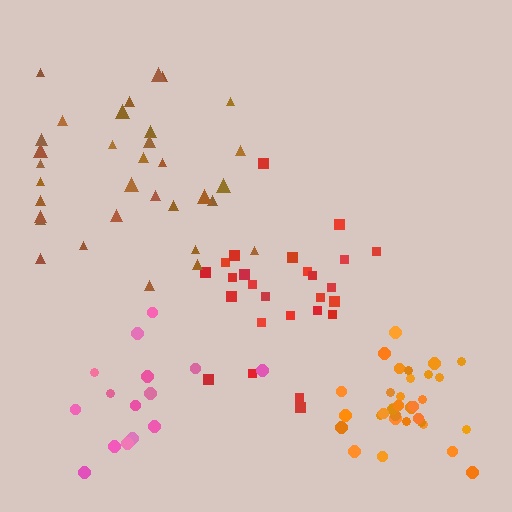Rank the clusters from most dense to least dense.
orange, red, brown, pink.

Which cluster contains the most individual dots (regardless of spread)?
Orange (33).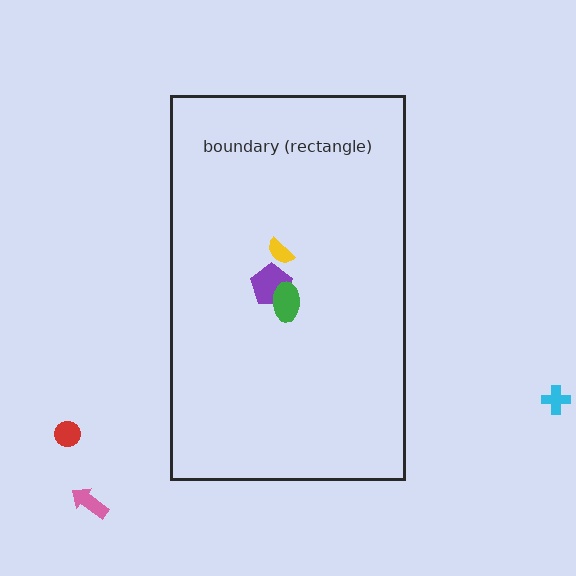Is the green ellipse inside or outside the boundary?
Inside.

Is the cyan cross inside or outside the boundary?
Outside.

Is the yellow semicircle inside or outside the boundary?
Inside.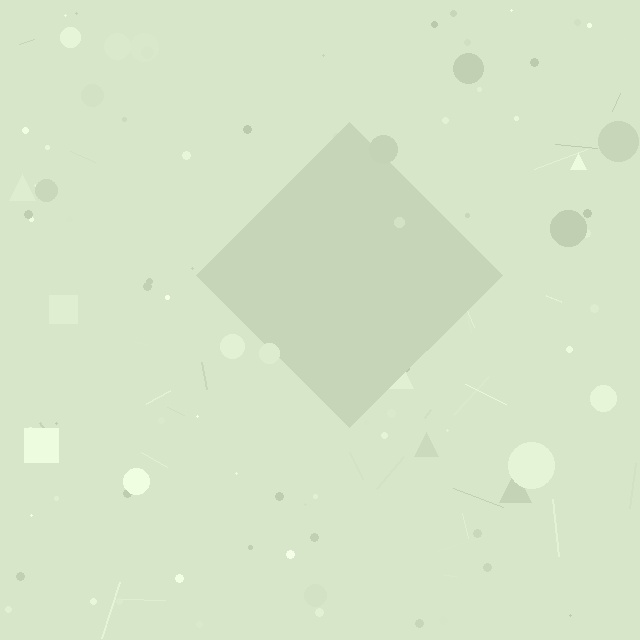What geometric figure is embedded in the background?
A diamond is embedded in the background.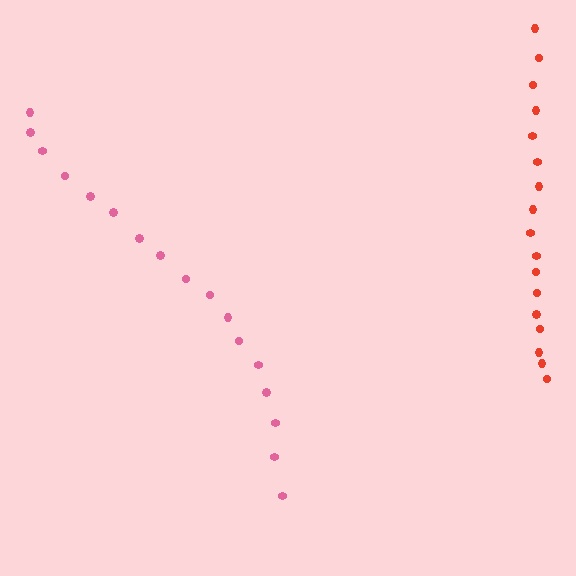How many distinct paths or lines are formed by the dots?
There are 2 distinct paths.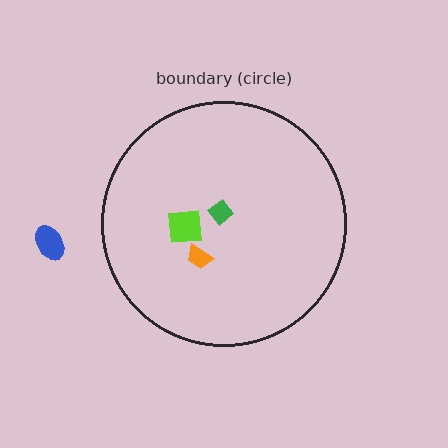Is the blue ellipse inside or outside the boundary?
Outside.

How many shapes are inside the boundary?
3 inside, 1 outside.